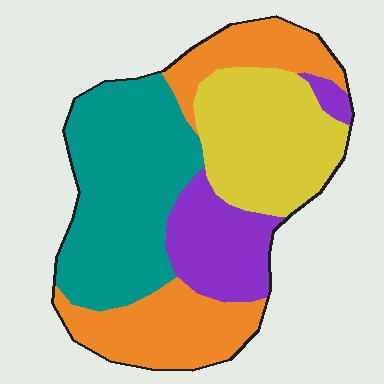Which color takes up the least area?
Purple, at roughly 15%.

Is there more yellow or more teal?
Teal.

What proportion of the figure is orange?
Orange covers around 25% of the figure.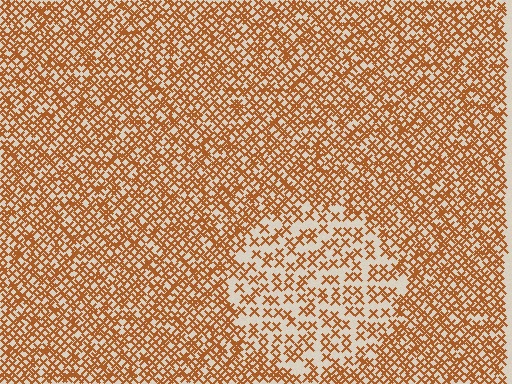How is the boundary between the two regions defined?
The boundary is defined by a change in element density (approximately 2.1x ratio). All elements are the same color, size, and shape.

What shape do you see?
I see a circle.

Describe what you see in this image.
The image contains small brown elements arranged at two different densities. A circle-shaped region is visible where the elements are less densely packed than the surrounding area.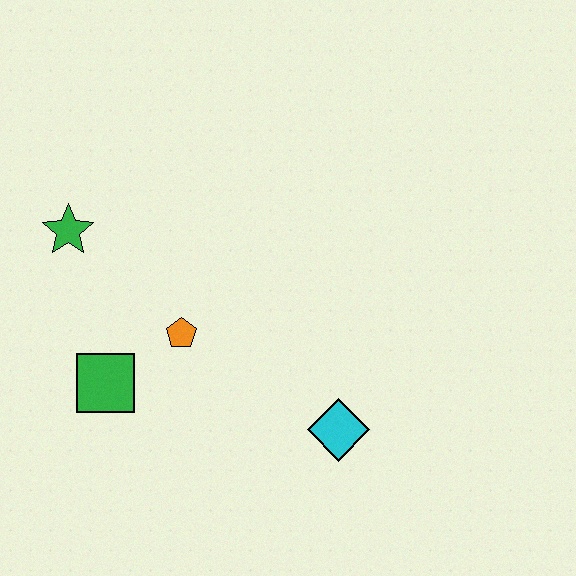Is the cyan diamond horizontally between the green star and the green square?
No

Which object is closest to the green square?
The orange pentagon is closest to the green square.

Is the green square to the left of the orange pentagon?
Yes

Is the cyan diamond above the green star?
No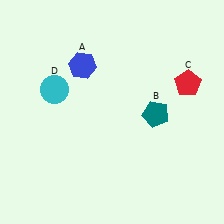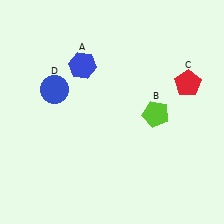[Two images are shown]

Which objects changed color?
B changed from teal to lime. D changed from cyan to blue.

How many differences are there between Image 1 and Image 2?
There are 2 differences between the two images.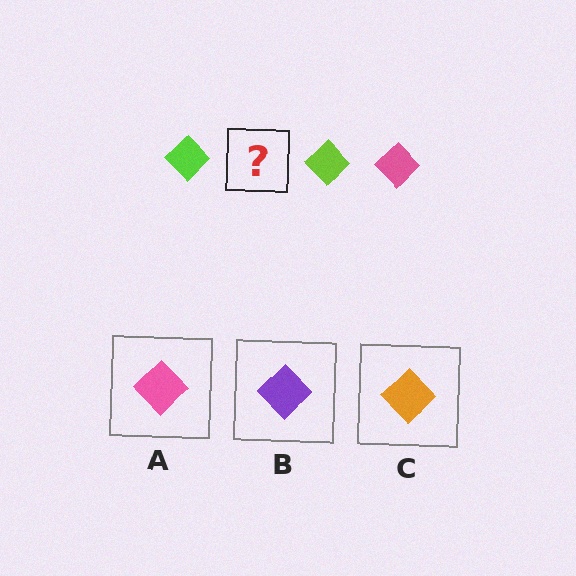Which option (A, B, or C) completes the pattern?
A.